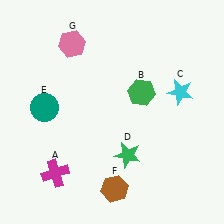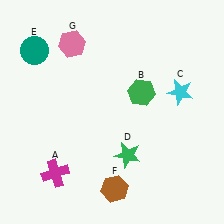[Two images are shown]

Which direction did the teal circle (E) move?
The teal circle (E) moved up.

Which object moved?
The teal circle (E) moved up.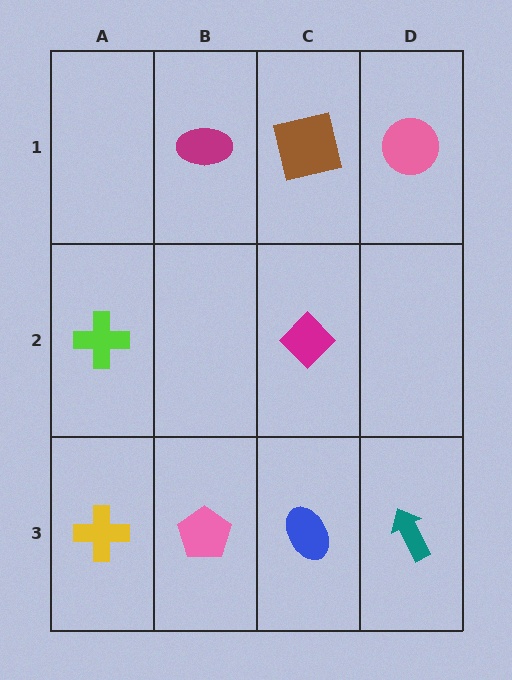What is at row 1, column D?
A pink circle.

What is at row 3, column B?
A pink pentagon.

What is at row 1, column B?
A magenta ellipse.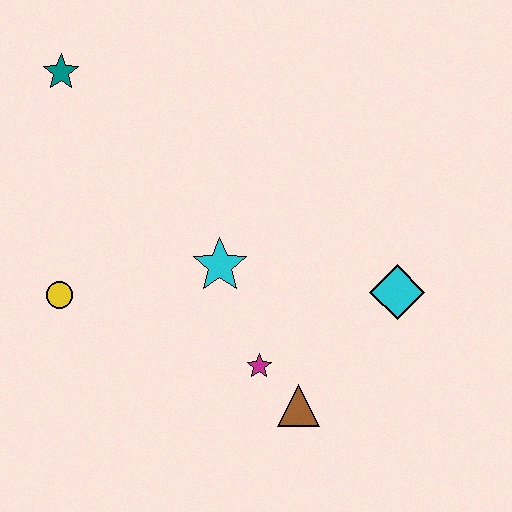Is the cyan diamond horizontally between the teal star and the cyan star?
No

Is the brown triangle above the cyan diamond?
No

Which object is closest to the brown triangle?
The magenta star is closest to the brown triangle.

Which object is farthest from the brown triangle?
The teal star is farthest from the brown triangle.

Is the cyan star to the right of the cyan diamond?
No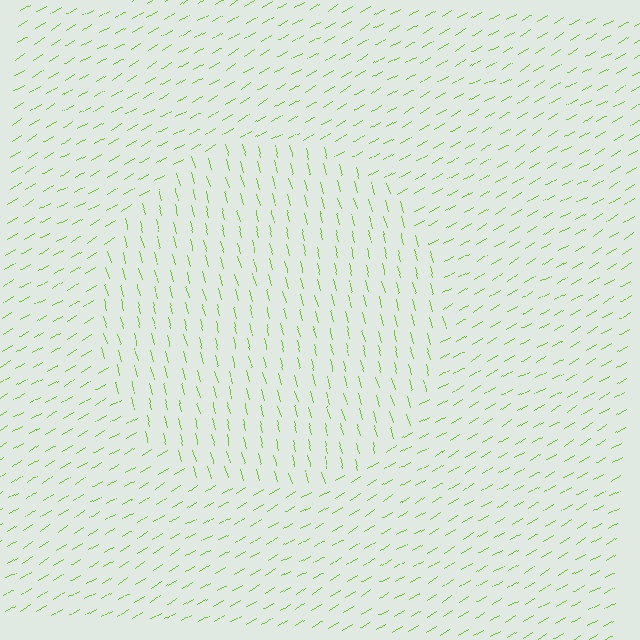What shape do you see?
I see a circle.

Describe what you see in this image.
The image is filled with small lime line segments. A circle region in the image has lines oriented differently from the surrounding lines, creating a visible texture boundary.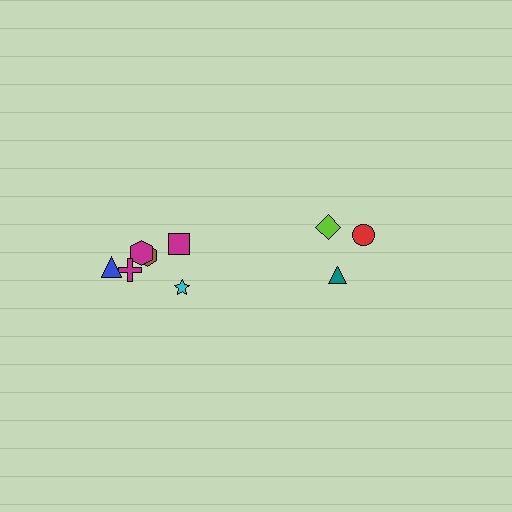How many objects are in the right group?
There are 3 objects.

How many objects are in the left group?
There are 6 objects.